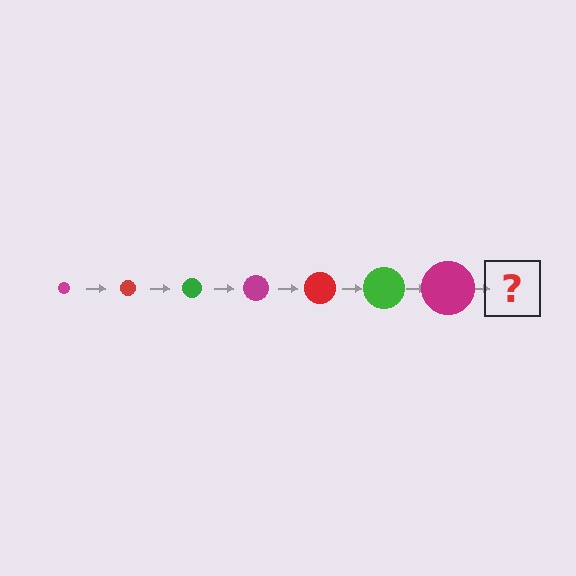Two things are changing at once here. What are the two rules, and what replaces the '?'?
The two rules are that the circle grows larger each step and the color cycles through magenta, red, and green. The '?' should be a red circle, larger than the previous one.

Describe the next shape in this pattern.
It should be a red circle, larger than the previous one.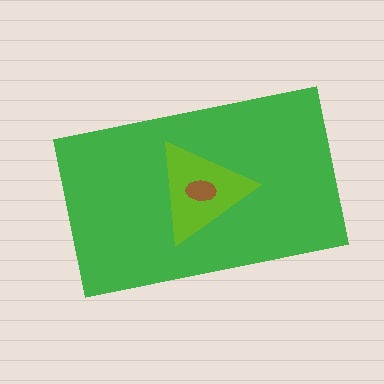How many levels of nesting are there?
3.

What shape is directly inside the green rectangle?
The lime triangle.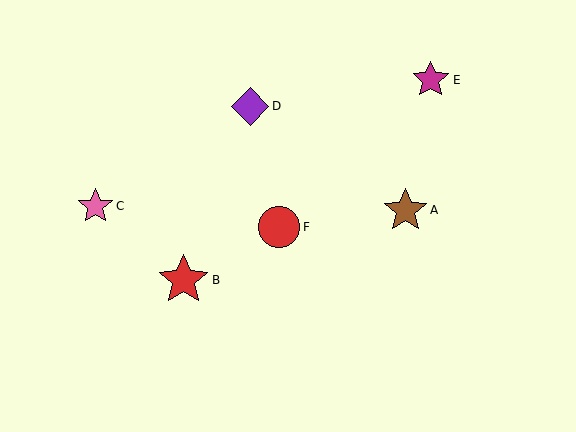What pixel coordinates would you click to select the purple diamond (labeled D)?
Click at (250, 106) to select the purple diamond D.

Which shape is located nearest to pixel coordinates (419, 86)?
The magenta star (labeled E) at (431, 80) is nearest to that location.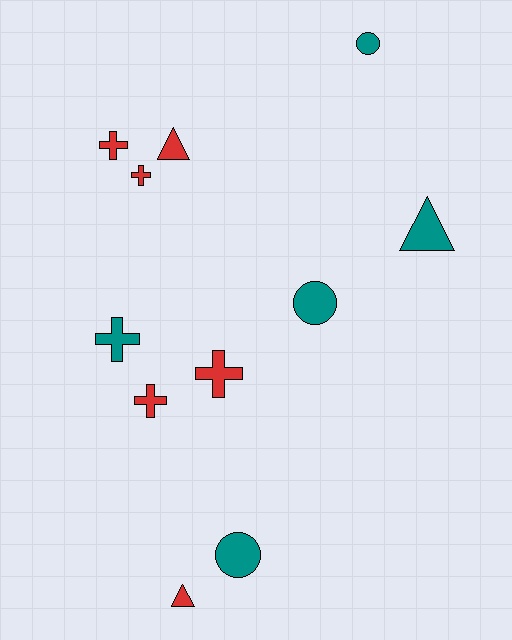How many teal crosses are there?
There is 1 teal cross.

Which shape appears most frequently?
Cross, with 5 objects.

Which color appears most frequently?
Red, with 6 objects.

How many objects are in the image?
There are 11 objects.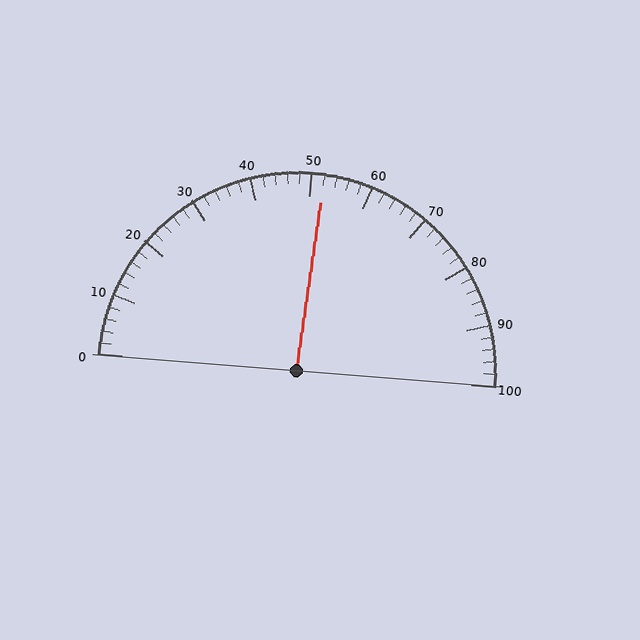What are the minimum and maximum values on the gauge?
The gauge ranges from 0 to 100.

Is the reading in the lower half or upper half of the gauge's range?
The reading is in the upper half of the range (0 to 100).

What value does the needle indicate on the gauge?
The needle indicates approximately 52.